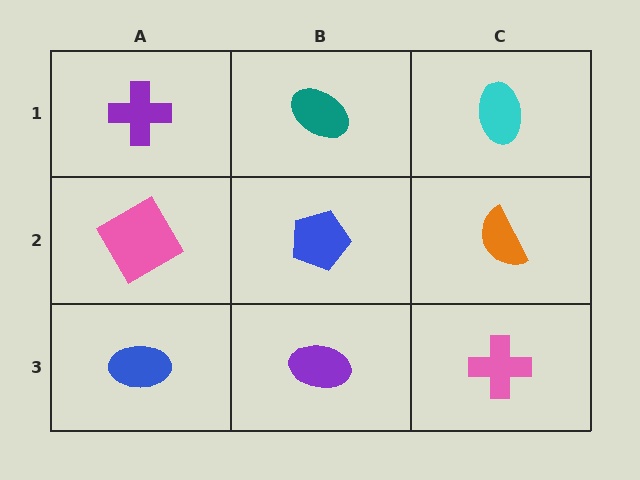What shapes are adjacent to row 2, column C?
A cyan ellipse (row 1, column C), a pink cross (row 3, column C), a blue pentagon (row 2, column B).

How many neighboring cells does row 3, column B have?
3.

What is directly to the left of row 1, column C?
A teal ellipse.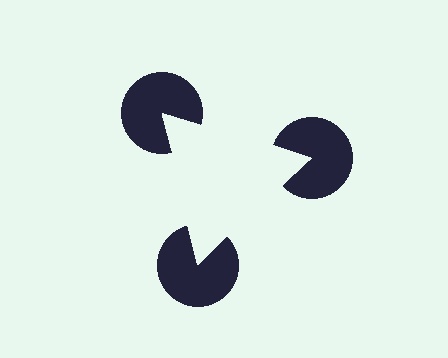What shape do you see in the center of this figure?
An illusory triangle — its edges are inferred from the aligned wedge cuts in the pac-man discs, not physically drawn.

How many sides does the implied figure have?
3 sides.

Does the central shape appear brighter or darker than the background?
It typically appears slightly brighter than the background, even though no actual brightness change is drawn.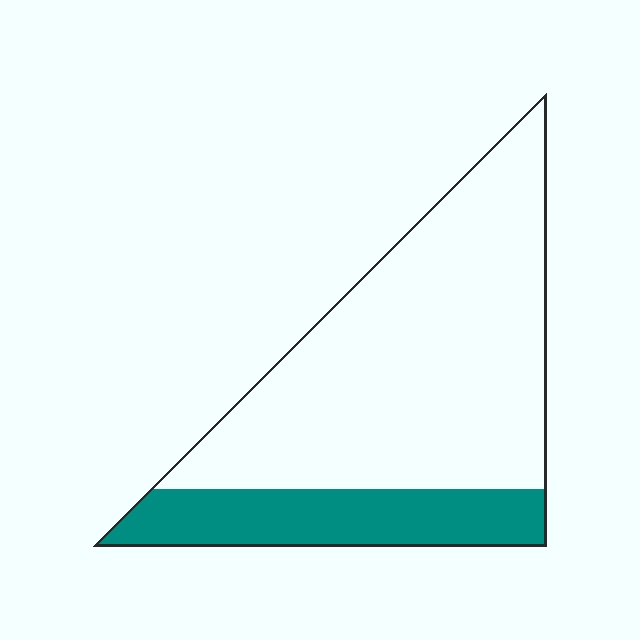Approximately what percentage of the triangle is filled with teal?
Approximately 25%.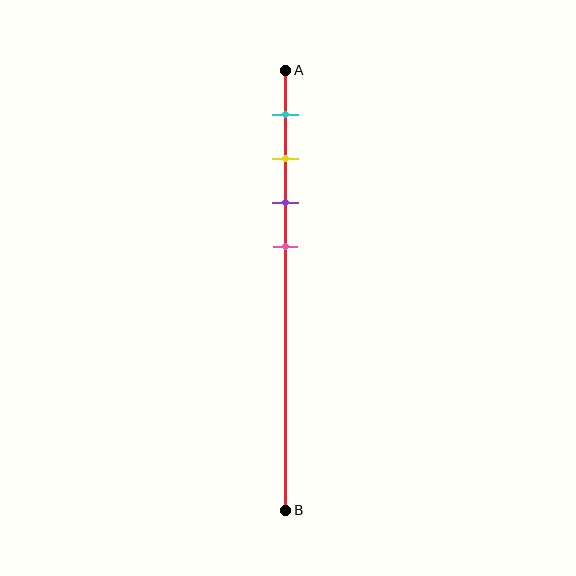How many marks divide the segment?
There are 4 marks dividing the segment.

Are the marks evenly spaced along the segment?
Yes, the marks are approximately evenly spaced.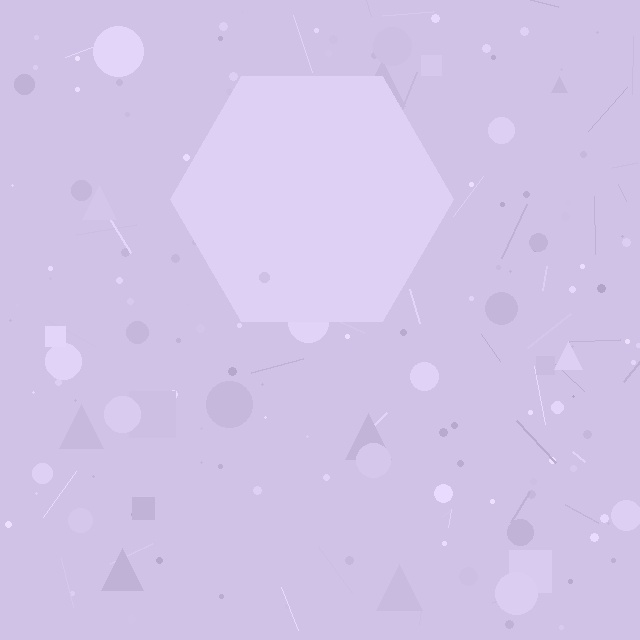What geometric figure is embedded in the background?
A hexagon is embedded in the background.